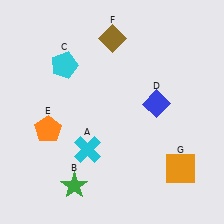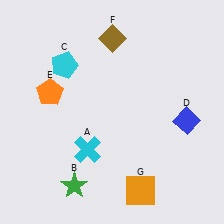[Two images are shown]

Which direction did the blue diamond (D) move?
The blue diamond (D) moved right.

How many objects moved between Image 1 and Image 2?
3 objects moved between the two images.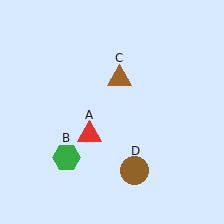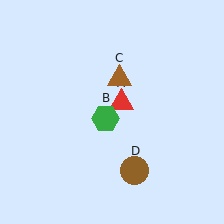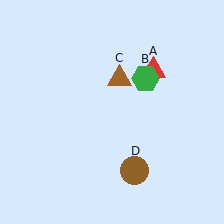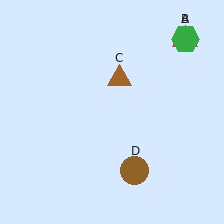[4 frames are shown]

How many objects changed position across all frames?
2 objects changed position: red triangle (object A), green hexagon (object B).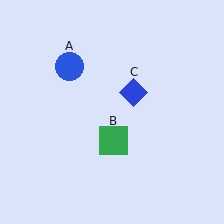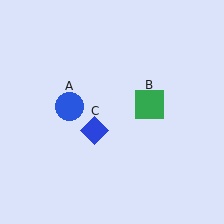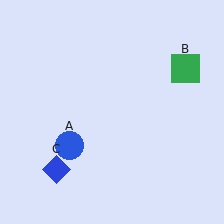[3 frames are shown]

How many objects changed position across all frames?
3 objects changed position: blue circle (object A), green square (object B), blue diamond (object C).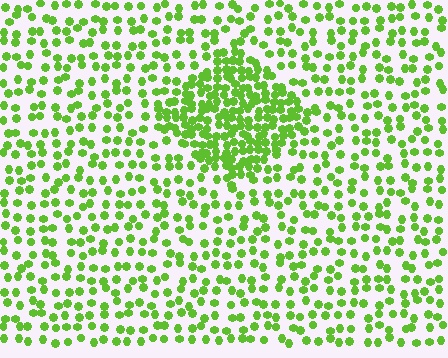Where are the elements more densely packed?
The elements are more densely packed inside the diamond boundary.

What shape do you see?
I see a diamond.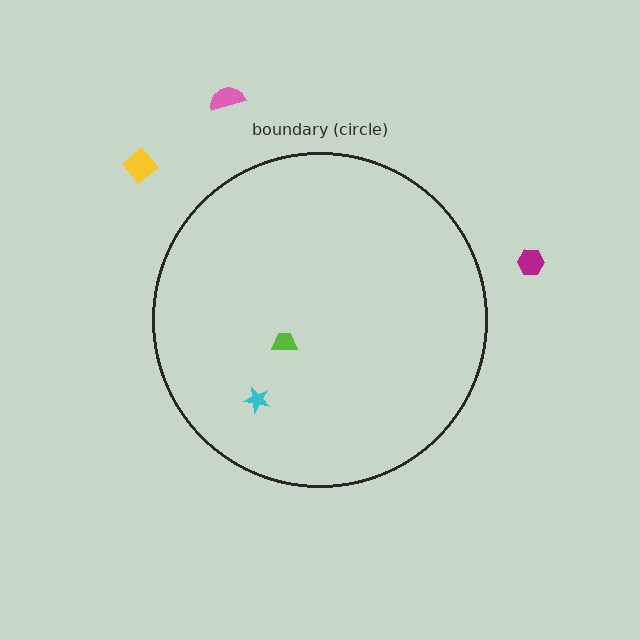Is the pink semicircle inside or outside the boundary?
Outside.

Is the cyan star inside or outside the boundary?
Inside.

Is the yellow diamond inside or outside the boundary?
Outside.